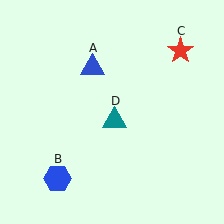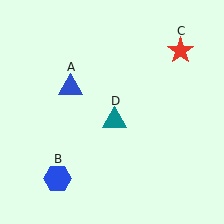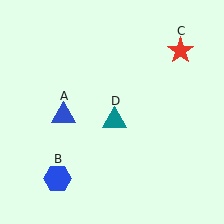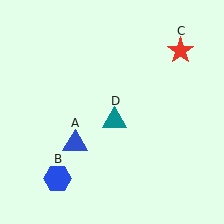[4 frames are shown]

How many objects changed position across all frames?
1 object changed position: blue triangle (object A).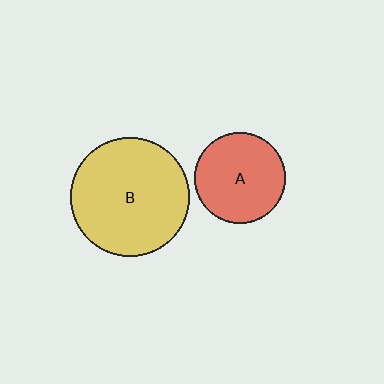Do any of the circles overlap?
No, none of the circles overlap.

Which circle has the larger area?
Circle B (yellow).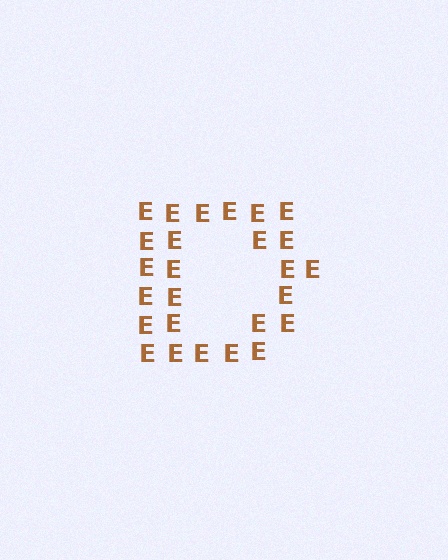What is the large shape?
The large shape is the letter D.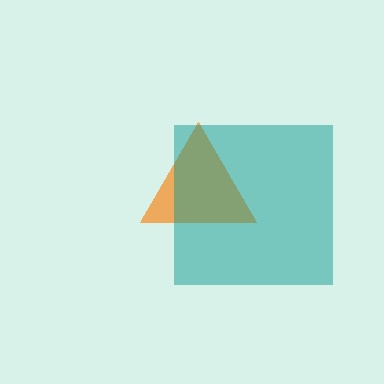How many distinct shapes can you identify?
There are 2 distinct shapes: an orange triangle, a teal square.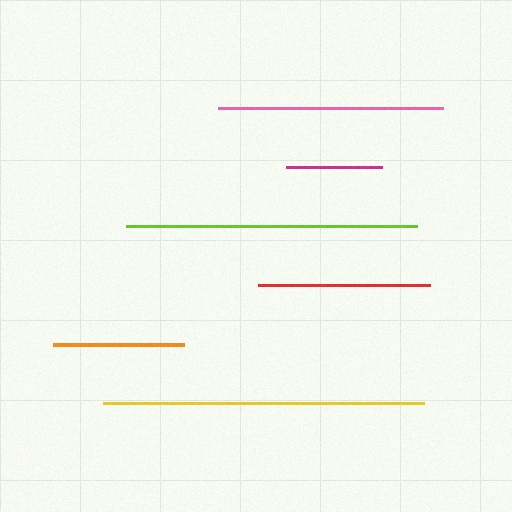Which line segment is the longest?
The yellow line is the longest at approximately 322 pixels.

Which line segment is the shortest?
The magenta line is the shortest at approximately 96 pixels.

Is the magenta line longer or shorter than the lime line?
The lime line is longer than the magenta line.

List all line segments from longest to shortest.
From longest to shortest: yellow, lime, pink, red, orange, magenta.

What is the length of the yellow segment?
The yellow segment is approximately 322 pixels long.